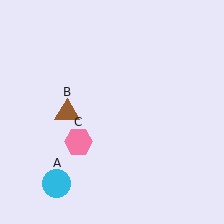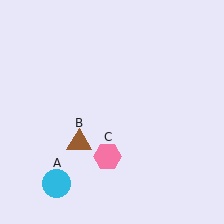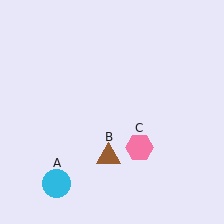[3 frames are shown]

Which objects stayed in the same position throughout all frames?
Cyan circle (object A) remained stationary.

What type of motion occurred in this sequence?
The brown triangle (object B), pink hexagon (object C) rotated counterclockwise around the center of the scene.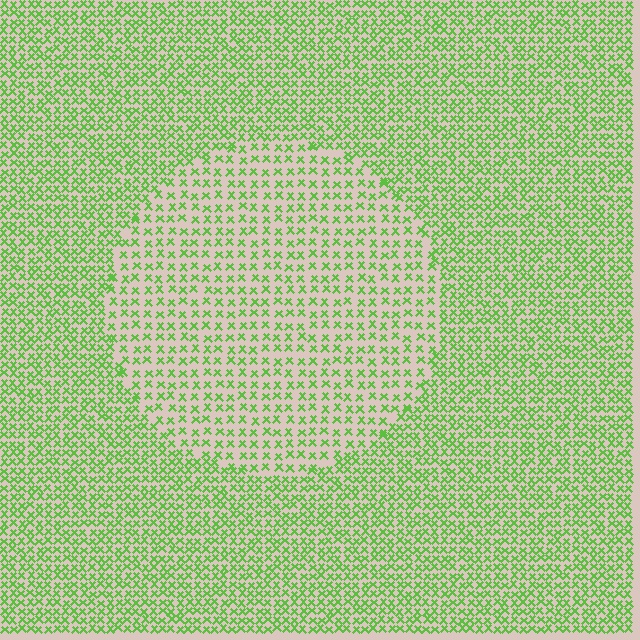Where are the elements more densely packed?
The elements are more densely packed outside the circle boundary.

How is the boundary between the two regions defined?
The boundary is defined by a change in element density (approximately 1.8x ratio). All elements are the same color, size, and shape.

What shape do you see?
I see a circle.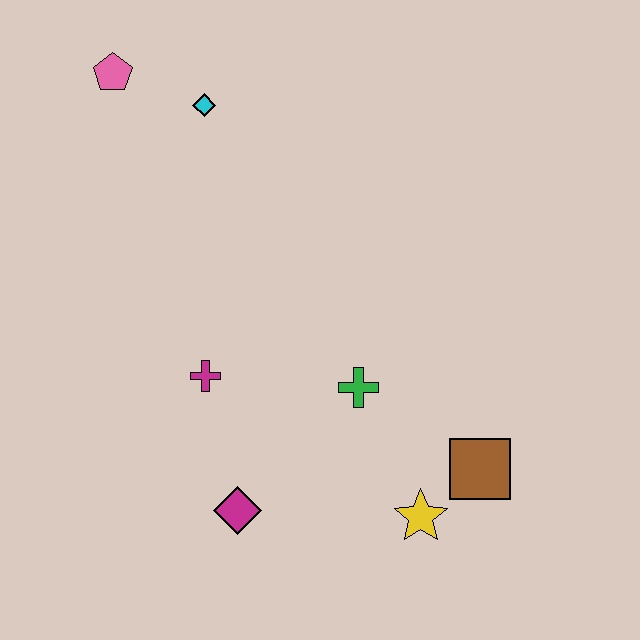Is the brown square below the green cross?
Yes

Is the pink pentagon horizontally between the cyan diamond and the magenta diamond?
No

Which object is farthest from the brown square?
The pink pentagon is farthest from the brown square.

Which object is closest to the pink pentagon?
The cyan diamond is closest to the pink pentagon.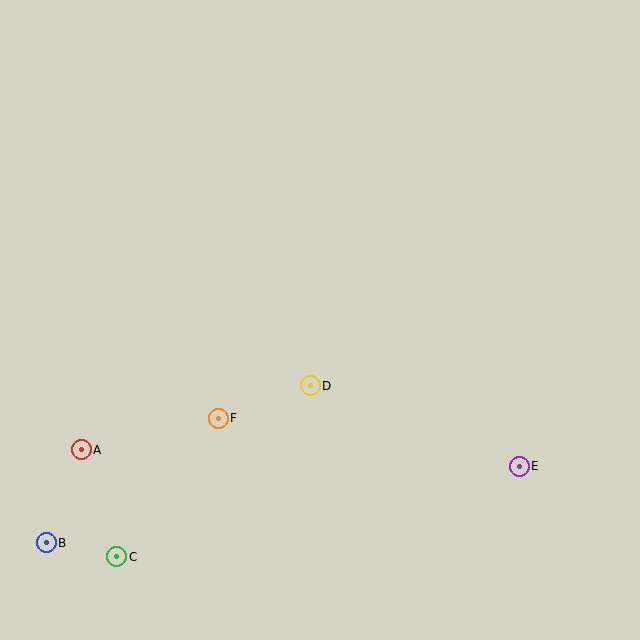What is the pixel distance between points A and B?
The distance between A and B is 99 pixels.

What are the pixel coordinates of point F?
Point F is at (218, 418).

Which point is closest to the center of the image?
Point D at (310, 386) is closest to the center.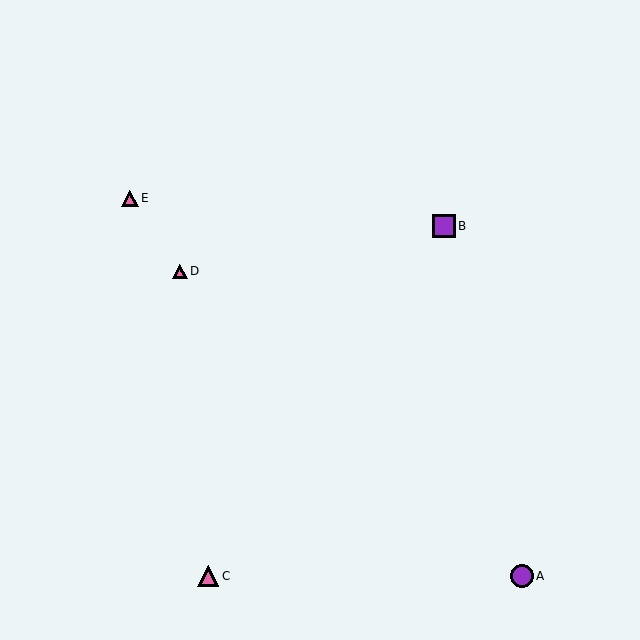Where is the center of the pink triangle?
The center of the pink triangle is at (130, 198).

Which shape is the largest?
The purple circle (labeled A) is the largest.